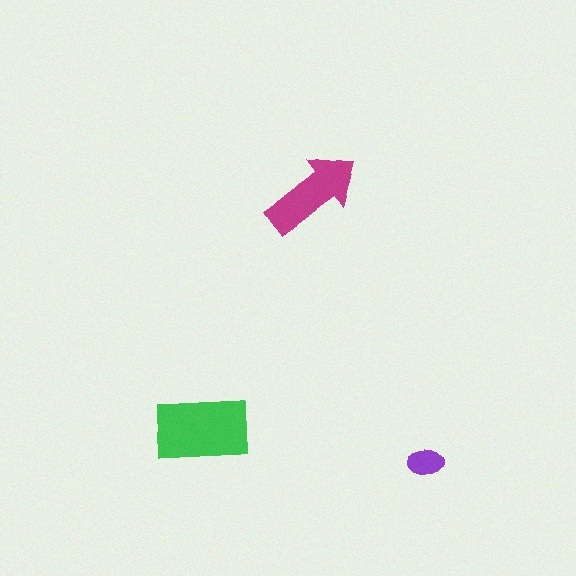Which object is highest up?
The magenta arrow is topmost.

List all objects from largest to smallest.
The green rectangle, the magenta arrow, the purple ellipse.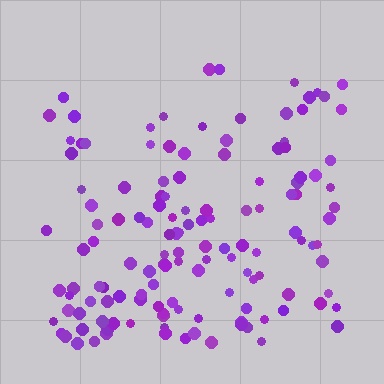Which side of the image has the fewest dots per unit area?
The top.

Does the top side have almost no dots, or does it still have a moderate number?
Still a moderate number, just noticeably fewer than the bottom.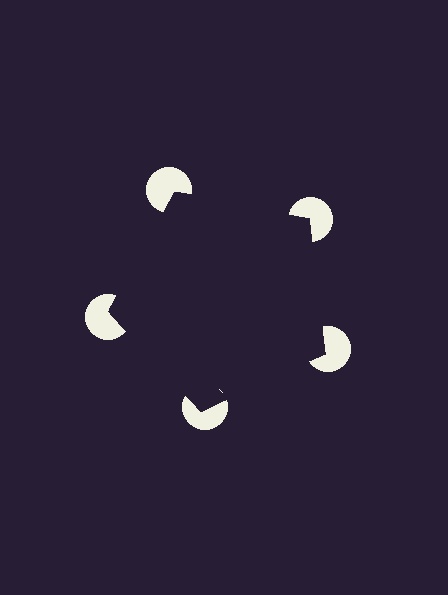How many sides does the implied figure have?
5 sides.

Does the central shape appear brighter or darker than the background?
It typically appears slightly darker than the background, even though no actual brightness change is drawn.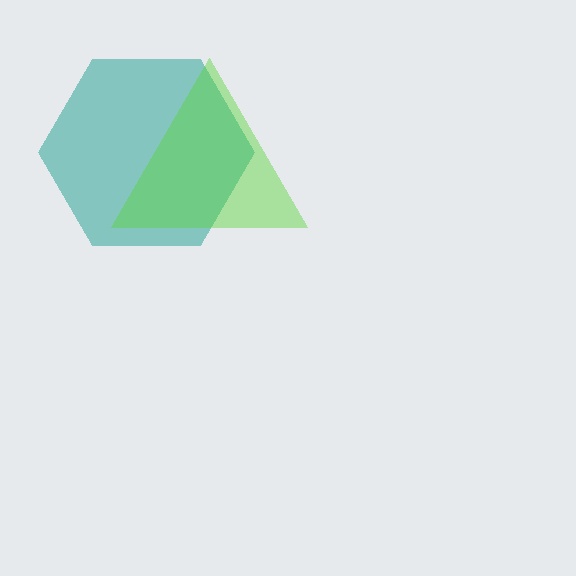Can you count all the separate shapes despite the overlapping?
Yes, there are 2 separate shapes.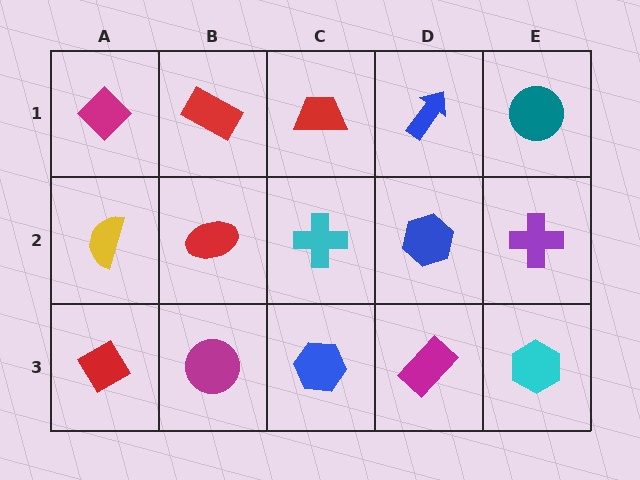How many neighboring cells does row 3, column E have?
2.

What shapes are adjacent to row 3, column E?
A purple cross (row 2, column E), a magenta rectangle (row 3, column D).